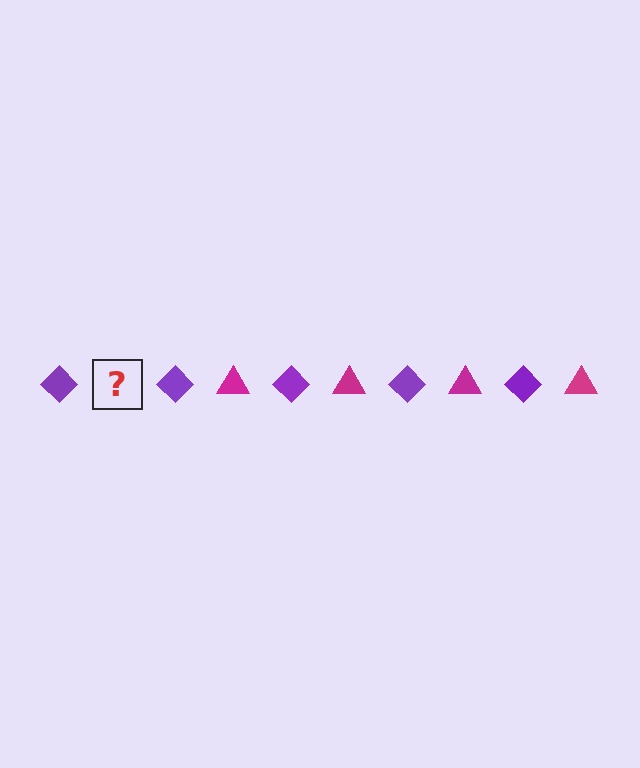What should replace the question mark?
The question mark should be replaced with a magenta triangle.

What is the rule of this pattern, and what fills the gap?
The rule is that the pattern alternates between purple diamond and magenta triangle. The gap should be filled with a magenta triangle.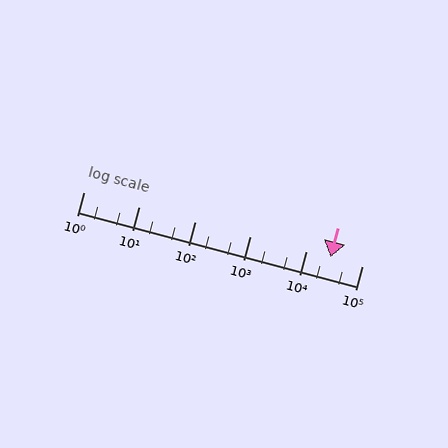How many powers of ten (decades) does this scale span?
The scale spans 5 decades, from 1 to 100000.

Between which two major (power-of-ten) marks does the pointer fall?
The pointer is between 10000 and 100000.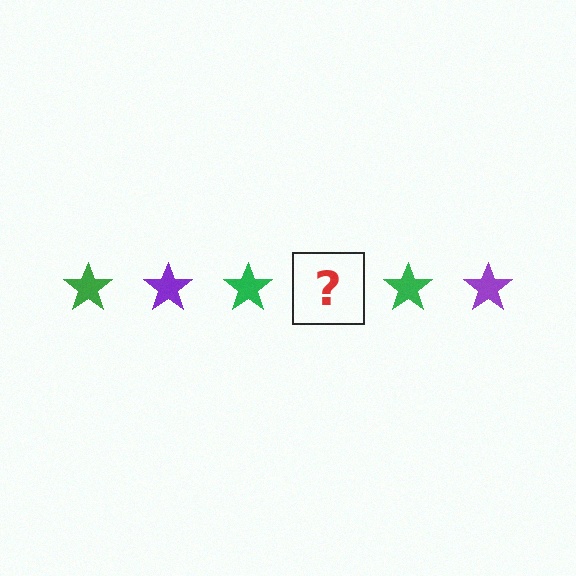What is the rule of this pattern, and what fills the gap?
The rule is that the pattern cycles through green, purple stars. The gap should be filled with a purple star.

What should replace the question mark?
The question mark should be replaced with a purple star.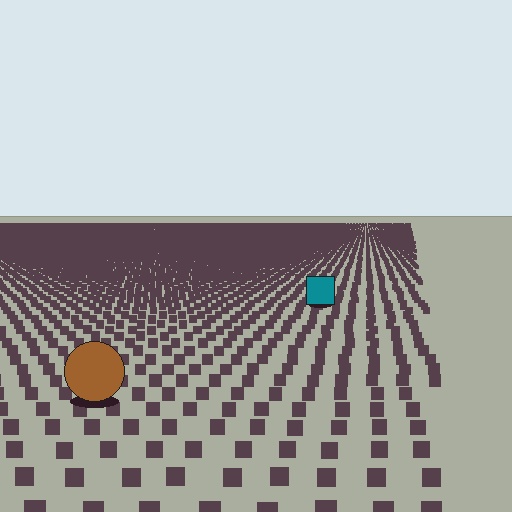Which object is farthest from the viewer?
The teal square is farthest from the viewer. It appears smaller and the ground texture around it is denser.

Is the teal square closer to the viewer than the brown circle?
No. The brown circle is closer — you can tell from the texture gradient: the ground texture is coarser near it.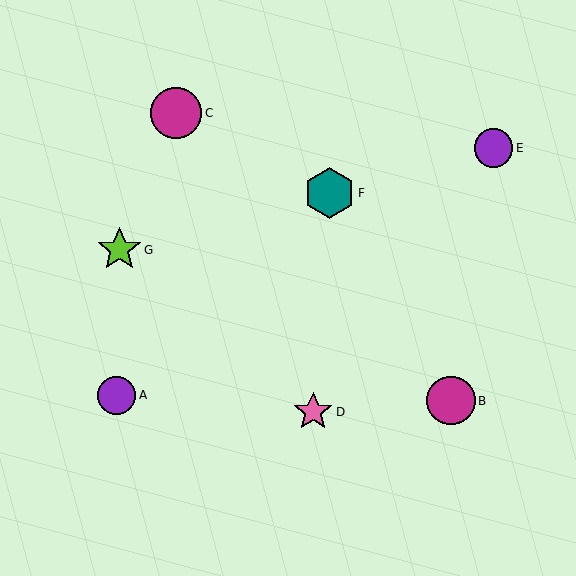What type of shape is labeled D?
Shape D is a pink star.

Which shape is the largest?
The teal hexagon (labeled F) is the largest.